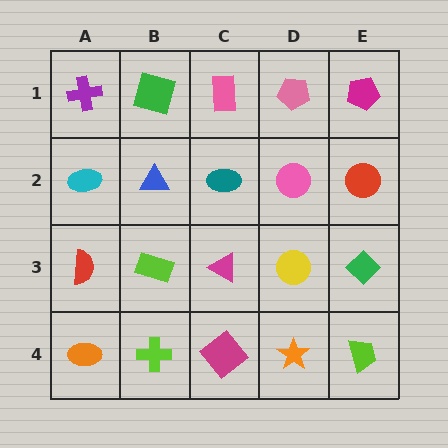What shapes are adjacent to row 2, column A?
A purple cross (row 1, column A), a red semicircle (row 3, column A), a blue triangle (row 2, column B).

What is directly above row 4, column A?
A red semicircle.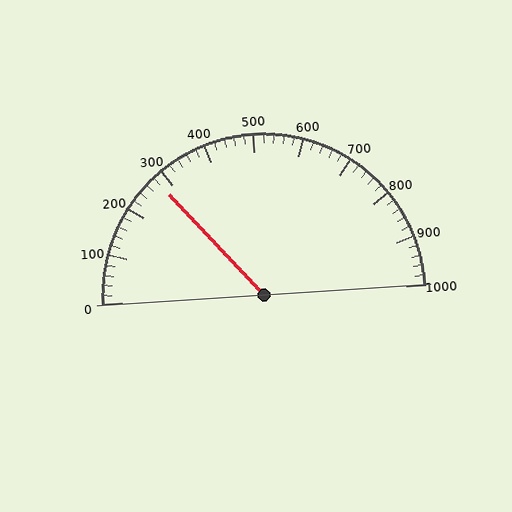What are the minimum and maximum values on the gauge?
The gauge ranges from 0 to 1000.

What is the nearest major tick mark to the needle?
The nearest major tick mark is 300.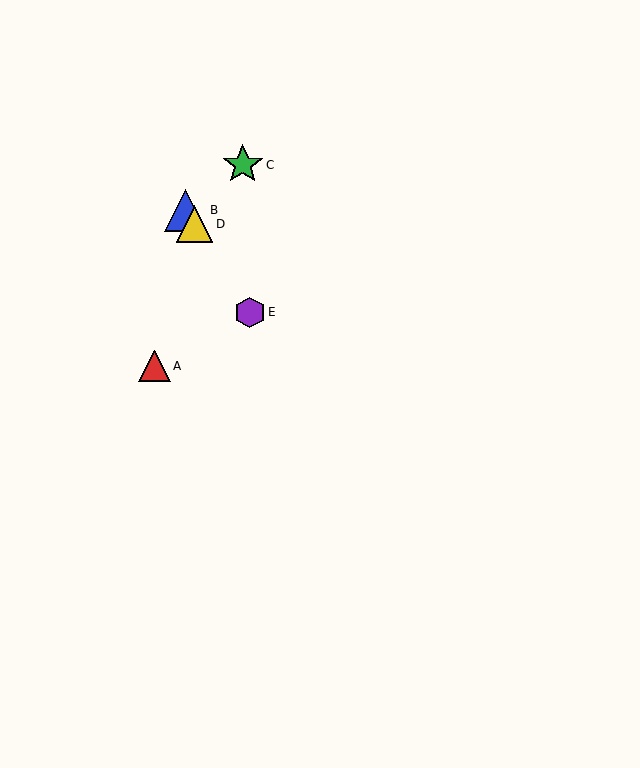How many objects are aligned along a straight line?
3 objects (B, D, E) are aligned along a straight line.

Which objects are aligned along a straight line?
Objects B, D, E are aligned along a straight line.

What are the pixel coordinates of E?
Object E is at (250, 312).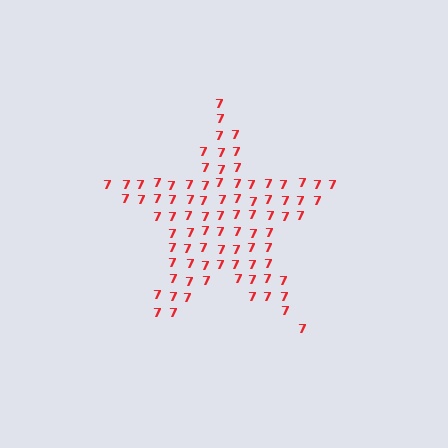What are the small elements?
The small elements are digit 7's.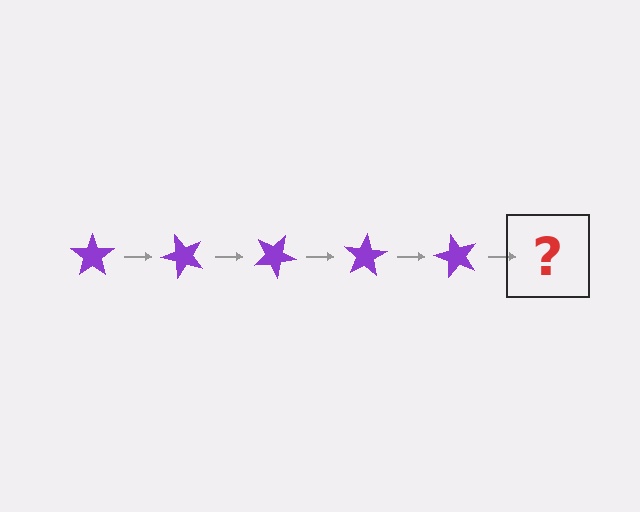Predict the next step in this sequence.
The next step is a purple star rotated 250 degrees.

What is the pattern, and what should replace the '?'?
The pattern is that the star rotates 50 degrees each step. The '?' should be a purple star rotated 250 degrees.